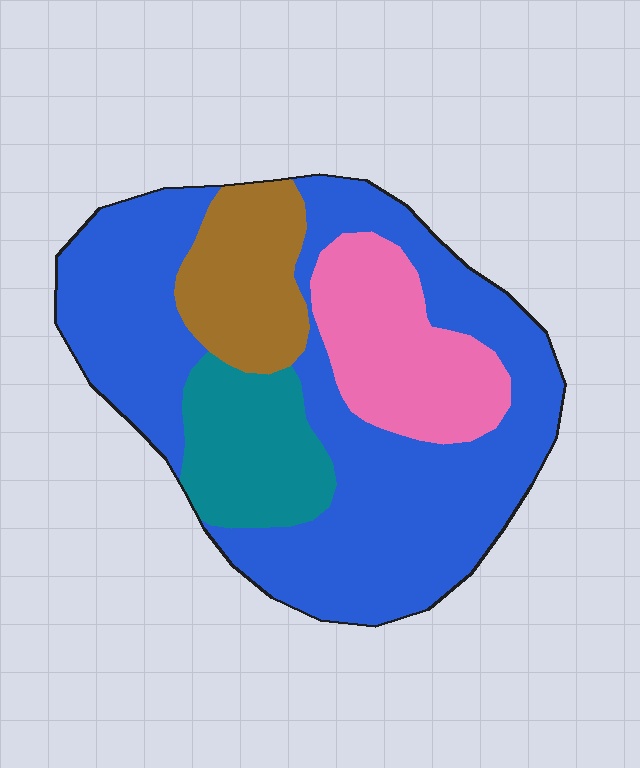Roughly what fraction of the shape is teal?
Teal takes up less than a quarter of the shape.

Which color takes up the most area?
Blue, at roughly 55%.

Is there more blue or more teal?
Blue.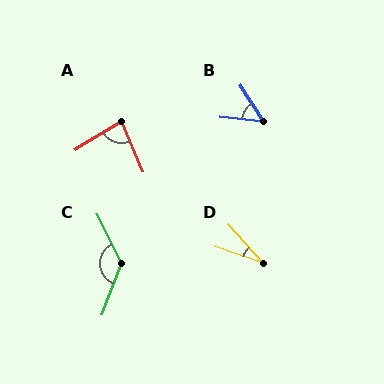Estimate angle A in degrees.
Approximately 82 degrees.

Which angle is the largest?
C, at approximately 133 degrees.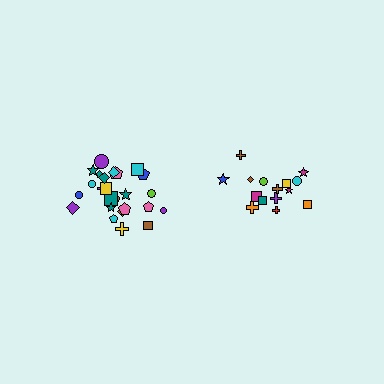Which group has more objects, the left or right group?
The left group.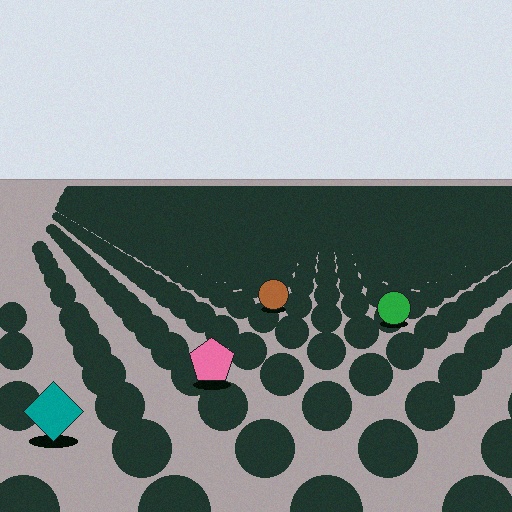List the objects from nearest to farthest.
From nearest to farthest: the teal diamond, the pink pentagon, the green circle, the brown circle.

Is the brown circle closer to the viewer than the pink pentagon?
No. The pink pentagon is closer — you can tell from the texture gradient: the ground texture is coarser near it.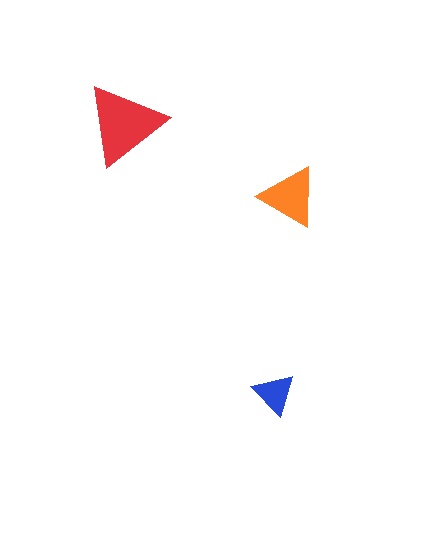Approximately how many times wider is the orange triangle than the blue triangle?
About 1.5 times wider.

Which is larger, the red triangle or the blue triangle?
The red one.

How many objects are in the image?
There are 3 objects in the image.